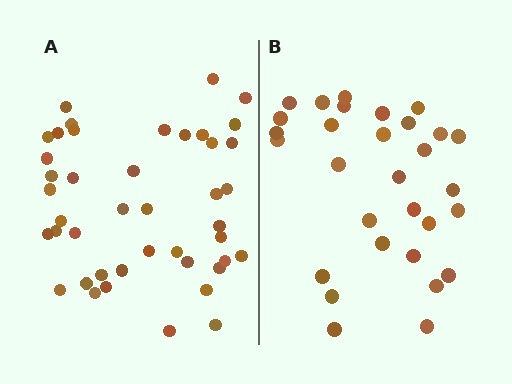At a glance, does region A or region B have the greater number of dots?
Region A (the left region) has more dots.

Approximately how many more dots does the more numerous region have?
Region A has approximately 15 more dots than region B.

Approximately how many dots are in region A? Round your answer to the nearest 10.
About 40 dots. (The exact count is 43, which rounds to 40.)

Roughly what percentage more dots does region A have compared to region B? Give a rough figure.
About 45% more.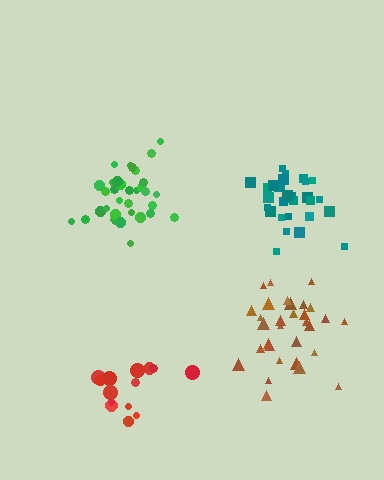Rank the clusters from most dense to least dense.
green, teal, brown, red.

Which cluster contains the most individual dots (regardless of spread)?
Green (35).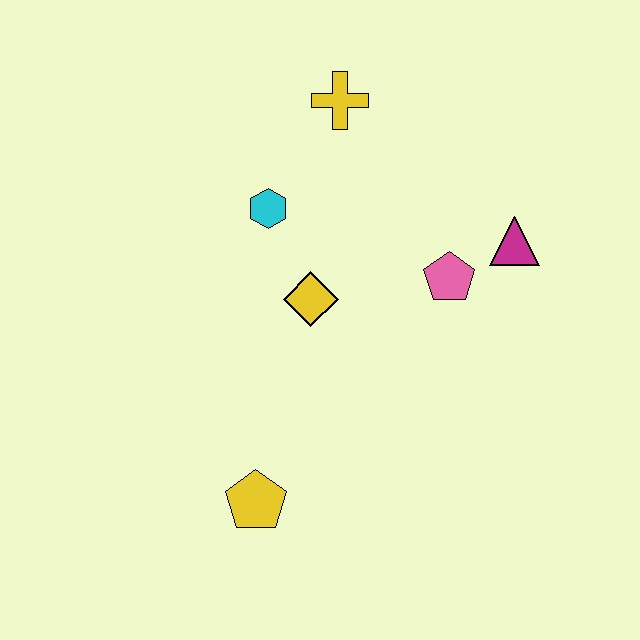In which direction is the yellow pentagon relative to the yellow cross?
The yellow pentagon is below the yellow cross.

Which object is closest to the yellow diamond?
The cyan hexagon is closest to the yellow diamond.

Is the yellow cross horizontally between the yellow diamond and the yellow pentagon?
No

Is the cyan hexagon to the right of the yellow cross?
No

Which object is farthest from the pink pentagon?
The yellow pentagon is farthest from the pink pentagon.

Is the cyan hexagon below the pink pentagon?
No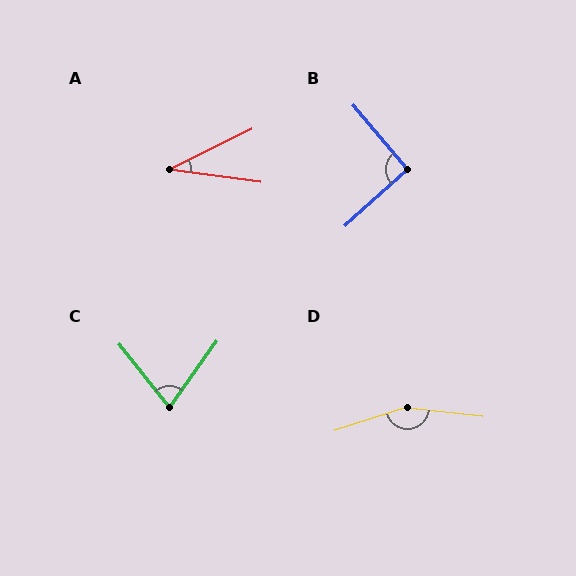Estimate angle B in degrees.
Approximately 92 degrees.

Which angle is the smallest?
A, at approximately 34 degrees.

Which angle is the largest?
D, at approximately 155 degrees.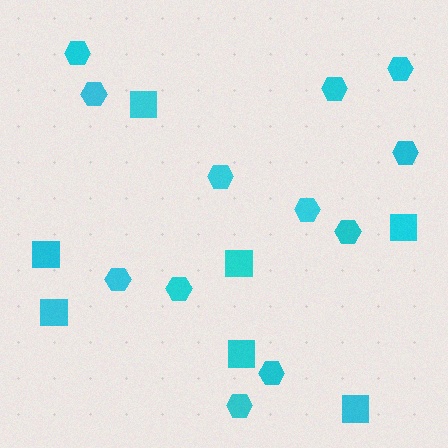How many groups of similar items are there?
There are 2 groups: one group of hexagons (12) and one group of squares (7).